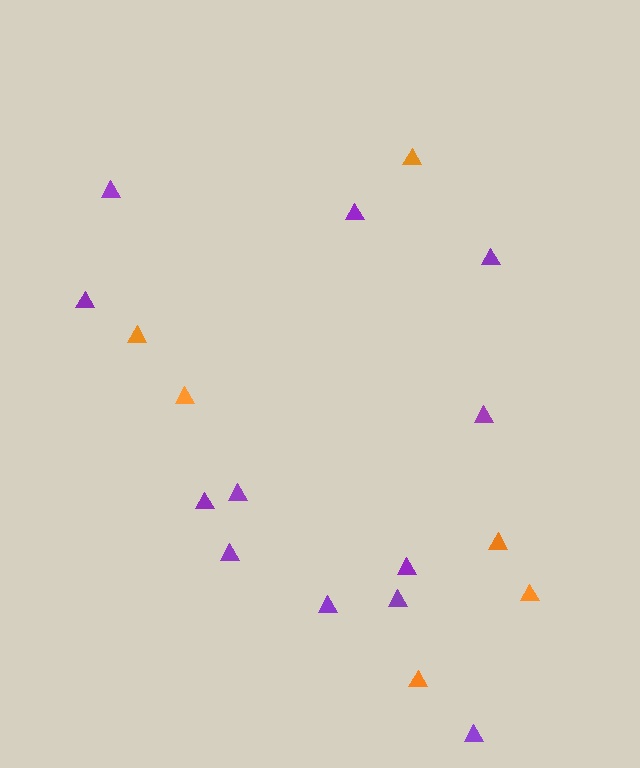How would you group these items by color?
There are 2 groups: one group of purple triangles (12) and one group of orange triangles (6).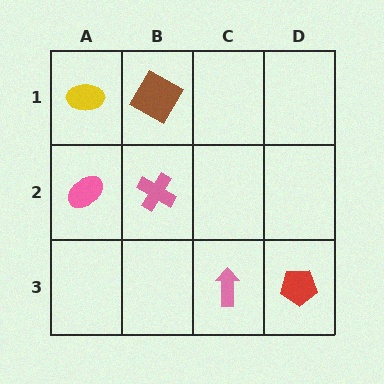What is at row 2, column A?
A pink ellipse.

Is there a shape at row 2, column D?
No, that cell is empty.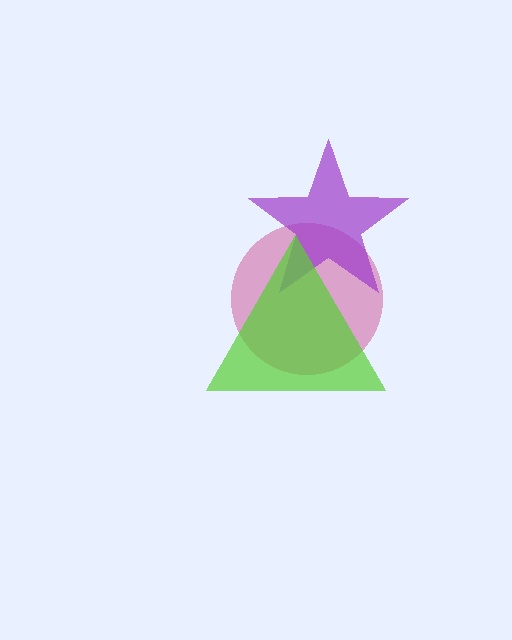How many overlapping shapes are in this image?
There are 3 overlapping shapes in the image.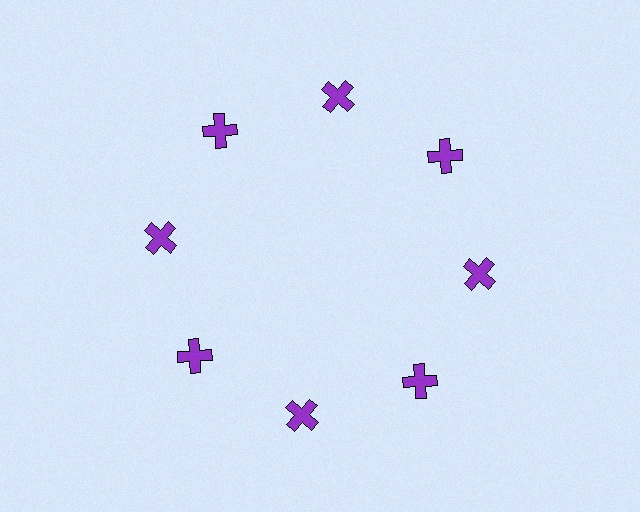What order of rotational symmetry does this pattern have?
This pattern has 8-fold rotational symmetry.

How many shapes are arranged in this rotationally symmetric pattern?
There are 8 shapes, arranged in 8 groups of 1.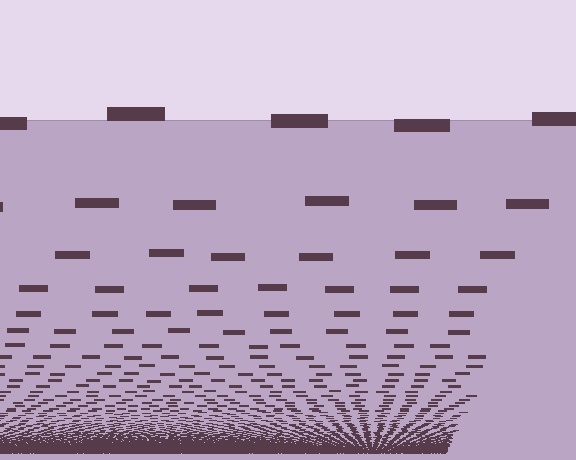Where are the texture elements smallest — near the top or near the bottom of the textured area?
Near the bottom.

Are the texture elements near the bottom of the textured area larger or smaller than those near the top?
Smaller. The gradient is inverted — elements near the bottom are smaller and denser.